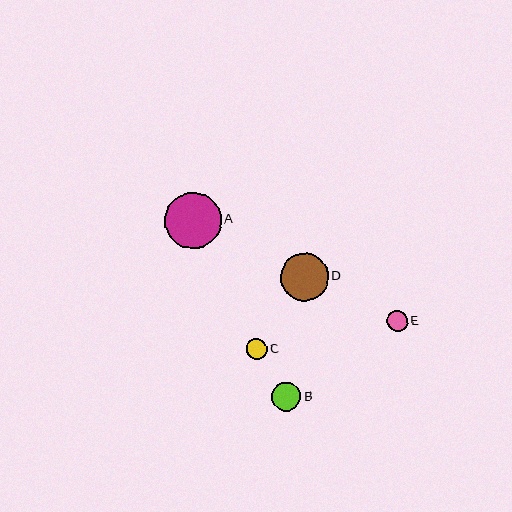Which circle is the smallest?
Circle E is the smallest with a size of approximately 21 pixels.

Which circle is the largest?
Circle A is the largest with a size of approximately 56 pixels.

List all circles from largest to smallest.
From largest to smallest: A, D, B, C, E.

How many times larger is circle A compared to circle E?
Circle A is approximately 2.7 times the size of circle E.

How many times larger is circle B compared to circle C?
Circle B is approximately 1.4 times the size of circle C.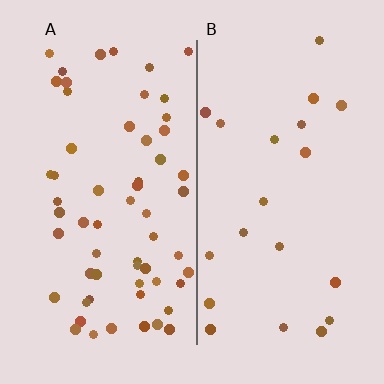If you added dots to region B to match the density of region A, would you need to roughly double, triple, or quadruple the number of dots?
Approximately triple.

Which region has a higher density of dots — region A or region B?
A (the left).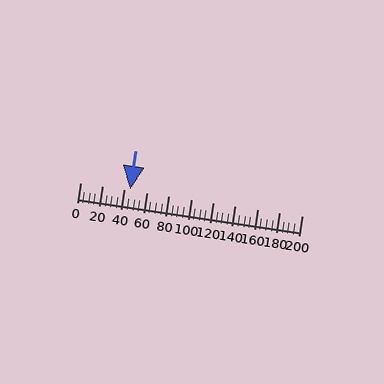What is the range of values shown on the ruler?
The ruler shows values from 0 to 200.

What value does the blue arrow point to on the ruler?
The blue arrow points to approximately 45.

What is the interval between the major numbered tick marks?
The major tick marks are spaced 20 units apart.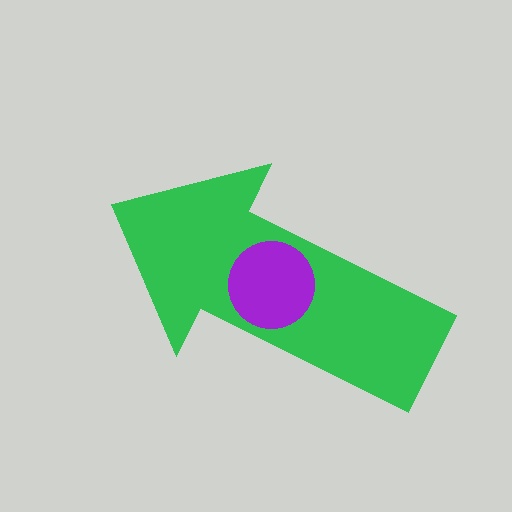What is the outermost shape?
The green arrow.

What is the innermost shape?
The purple circle.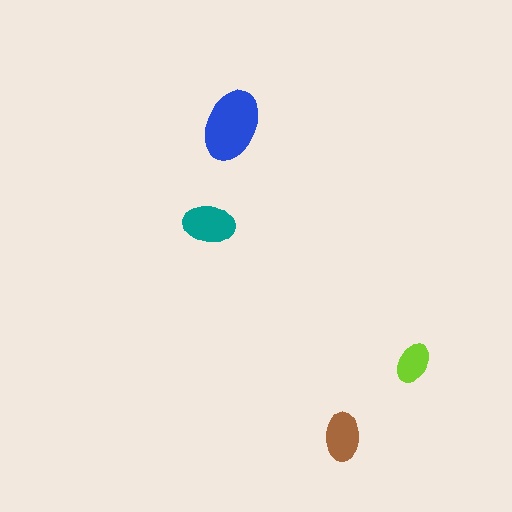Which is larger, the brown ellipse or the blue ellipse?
The blue one.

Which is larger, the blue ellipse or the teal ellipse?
The blue one.